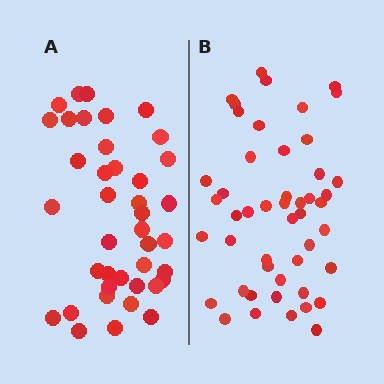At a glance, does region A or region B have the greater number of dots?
Region B (the right region) has more dots.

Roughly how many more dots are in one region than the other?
Region B has roughly 8 or so more dots than region A.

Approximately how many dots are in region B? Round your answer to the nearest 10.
About 50 dots. (The exact count is 48, which rounds to 50.)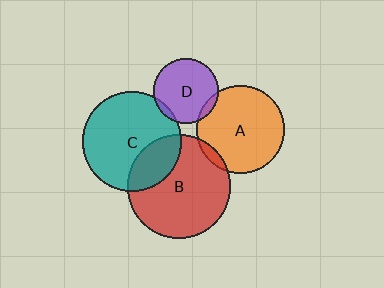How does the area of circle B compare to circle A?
Approximately 1.4 times.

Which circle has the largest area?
Circle B (red).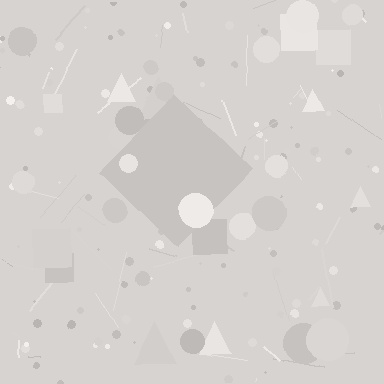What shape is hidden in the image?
A diamond is hidden in the image.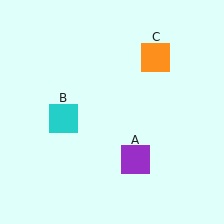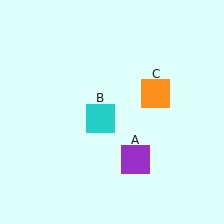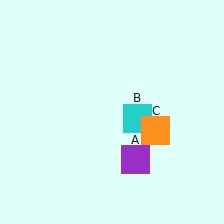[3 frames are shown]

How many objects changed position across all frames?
2 objects changed position: cyan square (object B), orange square (object C).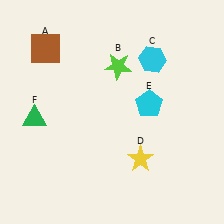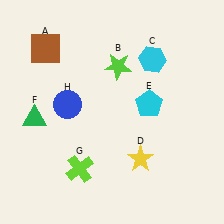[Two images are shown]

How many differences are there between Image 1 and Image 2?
There are 2 differences between the two images.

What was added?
A lime cross (G), a blue circle (H) were added in Image 2.